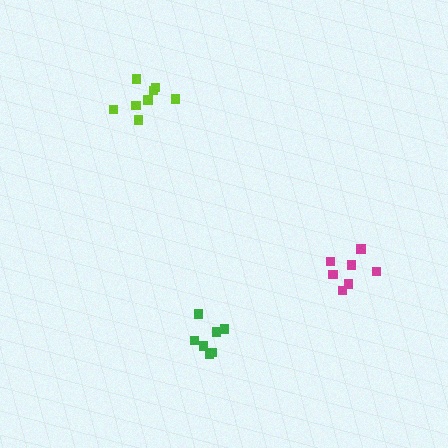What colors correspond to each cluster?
The clusters are colored: lime, green, magenta.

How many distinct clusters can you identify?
There are 3 distinct clusters.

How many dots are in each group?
Group 1: 8 dots, Group 2: 7 dots, Group 3: 7 dots (22 total).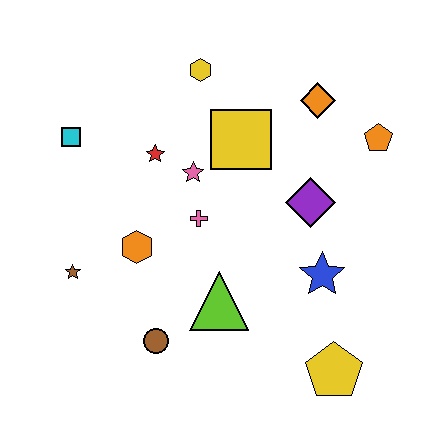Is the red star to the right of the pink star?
No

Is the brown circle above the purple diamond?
No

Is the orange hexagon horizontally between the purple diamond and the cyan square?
Yes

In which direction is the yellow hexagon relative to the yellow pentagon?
The yellow hexagon is above the yellow pentagon.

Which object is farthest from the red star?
The yellow pentagon is farthest from the red star.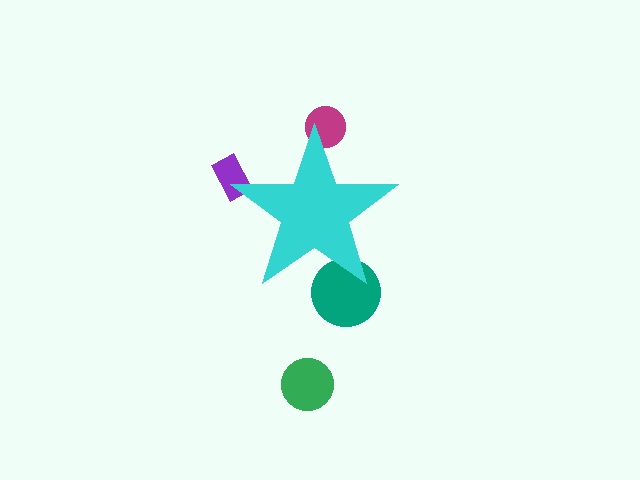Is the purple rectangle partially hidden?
Yes, the purple rectangle is partially hidden behind the cyan star.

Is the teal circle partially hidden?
Yes, the teal circle is partially hidden behind the cyan star.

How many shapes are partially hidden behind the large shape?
3 shapes are partially hidden.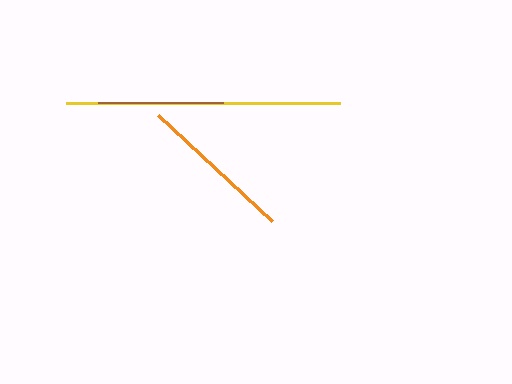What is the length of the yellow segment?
The yellow segment is approximately 274 pixels long.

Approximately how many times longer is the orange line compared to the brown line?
The orange line is approximately 1.2 times the length of the brown line.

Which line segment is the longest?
The yellow line is the longest at approximately 274 pixels.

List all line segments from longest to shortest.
From longest to shortest: yellow, orange, brown.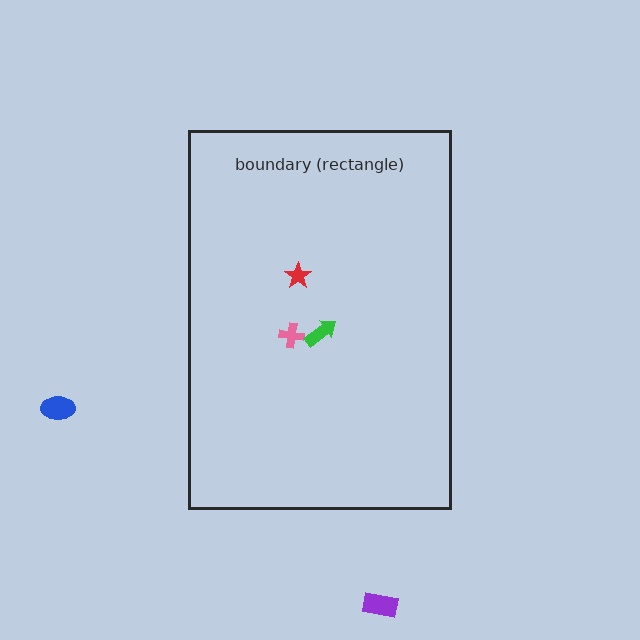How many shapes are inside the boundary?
3 inside, 2 outside.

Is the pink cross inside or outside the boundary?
Inside.